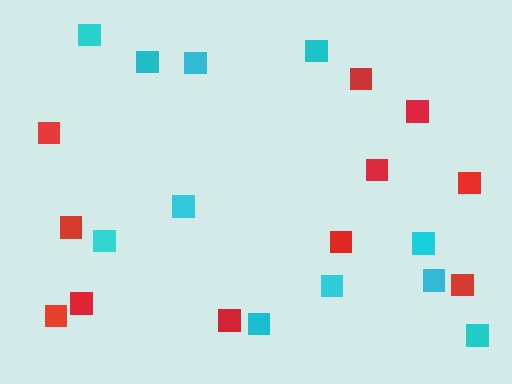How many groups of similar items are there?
There are 2 groups: one group of red squares (11) and one group of cyan squares (11).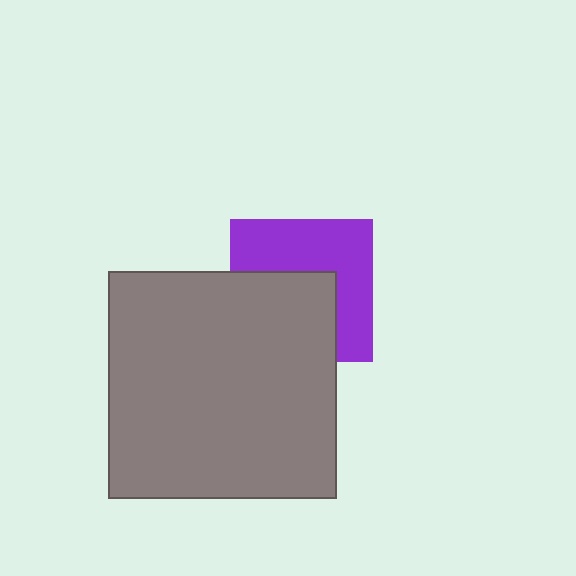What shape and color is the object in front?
The object in front is a gray square.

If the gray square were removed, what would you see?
You would see the complete purple square.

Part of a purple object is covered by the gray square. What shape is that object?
It is a square.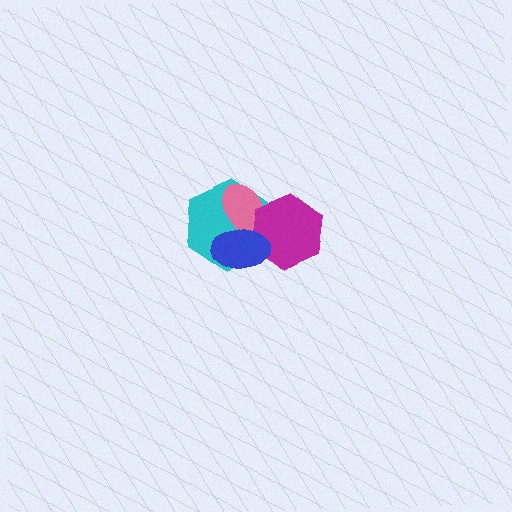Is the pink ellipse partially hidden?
Yes, it is partially covered by another shape.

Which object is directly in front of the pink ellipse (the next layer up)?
The magenta hexagon is directly in front of the pink ellipse.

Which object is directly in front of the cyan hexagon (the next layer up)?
The pink ellipse is directly in front of the cyan hexagon.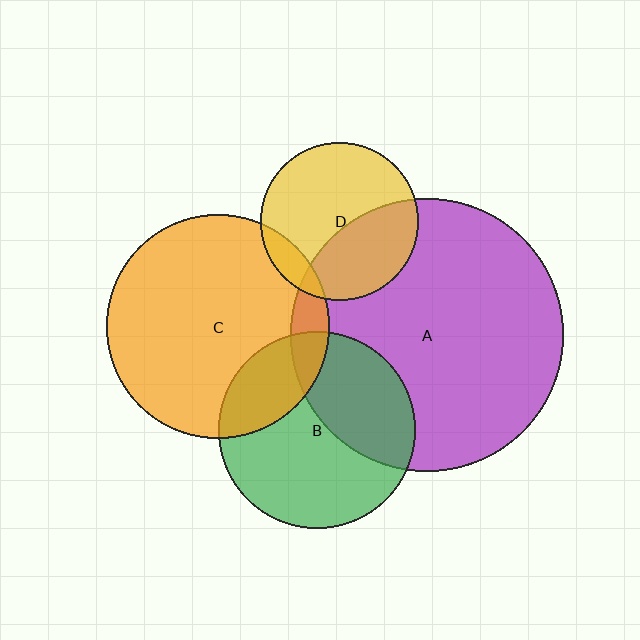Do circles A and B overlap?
Yes.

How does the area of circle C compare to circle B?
Approximately 1.3 times.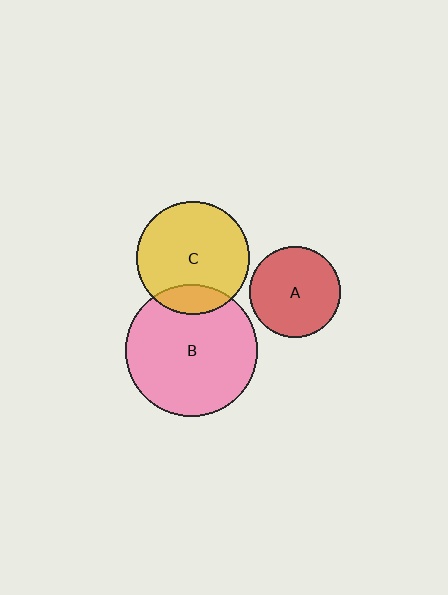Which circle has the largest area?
Circle B (pink).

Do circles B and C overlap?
Yes.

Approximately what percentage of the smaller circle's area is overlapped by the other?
Approximately 15%.